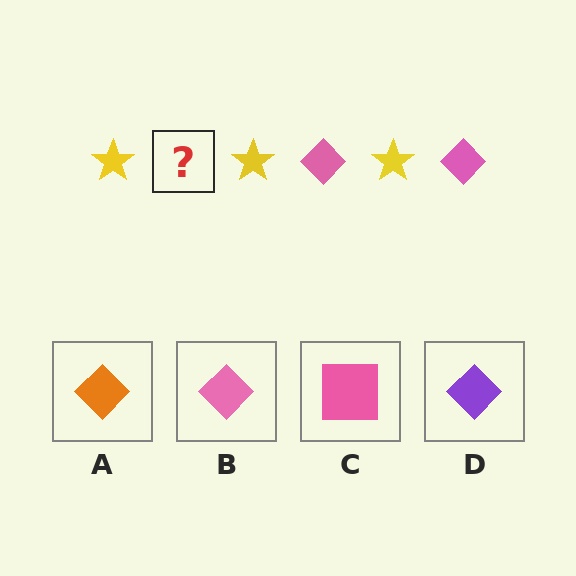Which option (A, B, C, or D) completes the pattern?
B.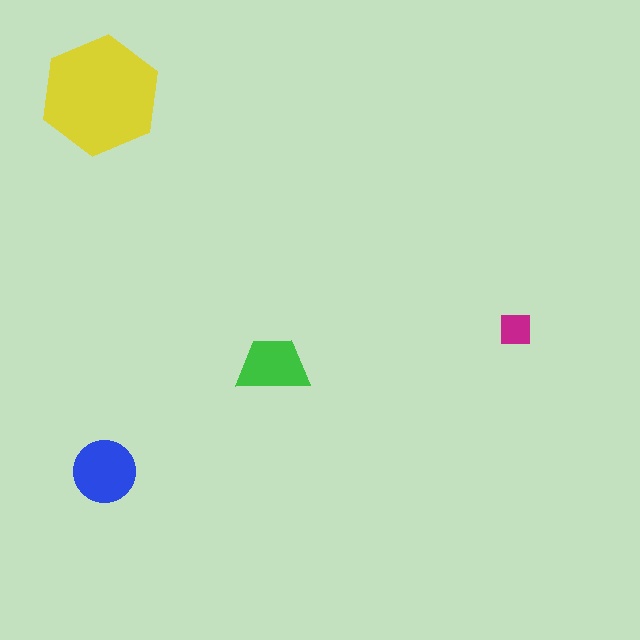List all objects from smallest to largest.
The magenta square, the green trapezoid, the blue circle, the yellow hexagon.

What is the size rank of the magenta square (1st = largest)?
4th.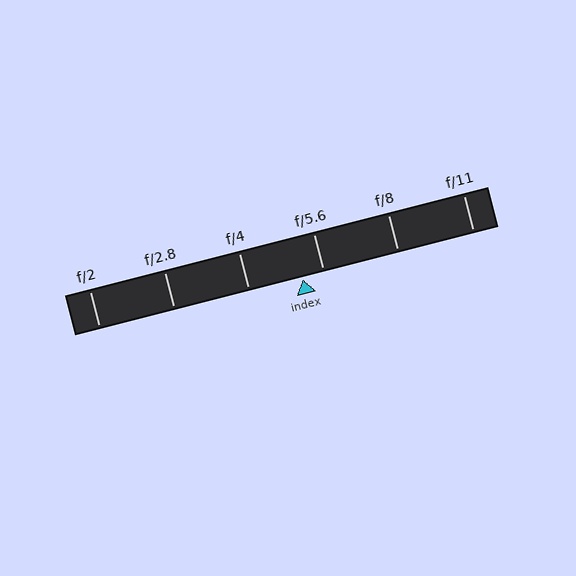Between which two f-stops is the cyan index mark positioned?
The index mark is between f/4 and f/5.6.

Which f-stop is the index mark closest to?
The index mark is closest to f/5.6.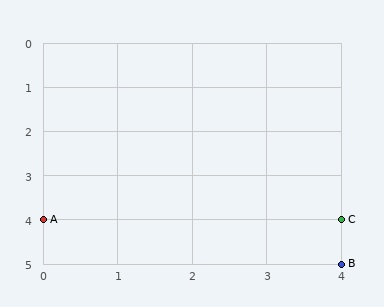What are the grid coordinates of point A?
Point A is at grid coordinates (0, 4).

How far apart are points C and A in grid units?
Points C and A are 4 columns apart.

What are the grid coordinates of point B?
Point B is at grid coordinates (4, 5).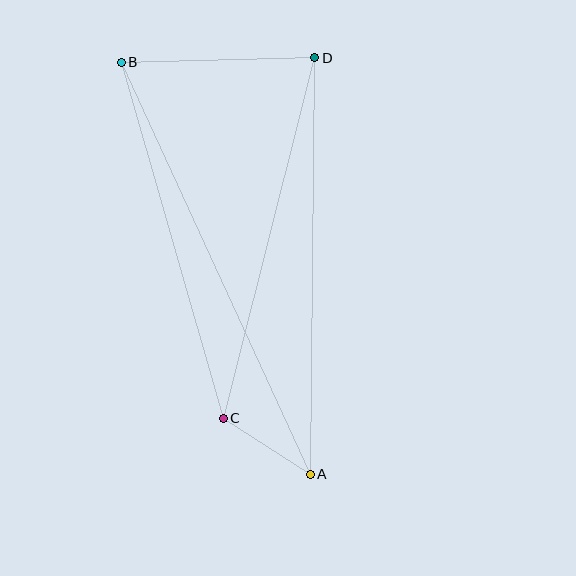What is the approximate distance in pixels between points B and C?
The distance between B and C is approximately 370 pixels.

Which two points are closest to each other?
Points A and C are closest to each other.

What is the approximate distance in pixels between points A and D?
The distance between A and D is approximately 417 pixels.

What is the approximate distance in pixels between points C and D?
The distance between C and D is approximately 372 pixels.